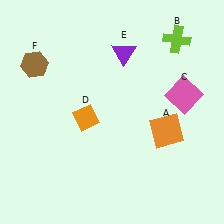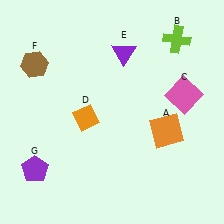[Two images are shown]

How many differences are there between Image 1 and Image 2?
There is 1 difference between the two images.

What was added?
A purple pentagon (G) was added in Image 2.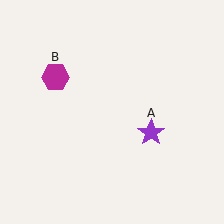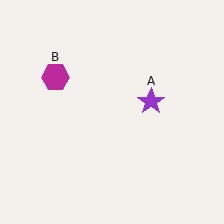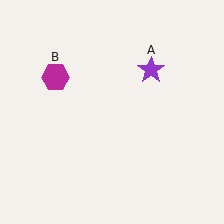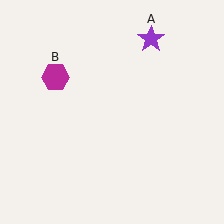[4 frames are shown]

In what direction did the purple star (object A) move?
The purple star (object A) moved up.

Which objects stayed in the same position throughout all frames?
Magenta hexagon (object B) remained stationary.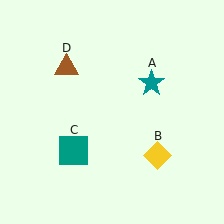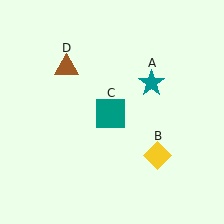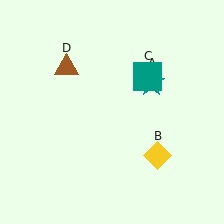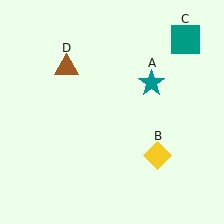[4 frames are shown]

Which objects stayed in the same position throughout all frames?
Teal star (object A) and yellow diamond (object B) and brown triangle (object D) remained stationary.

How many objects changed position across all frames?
1 object changed position: teal square (object C).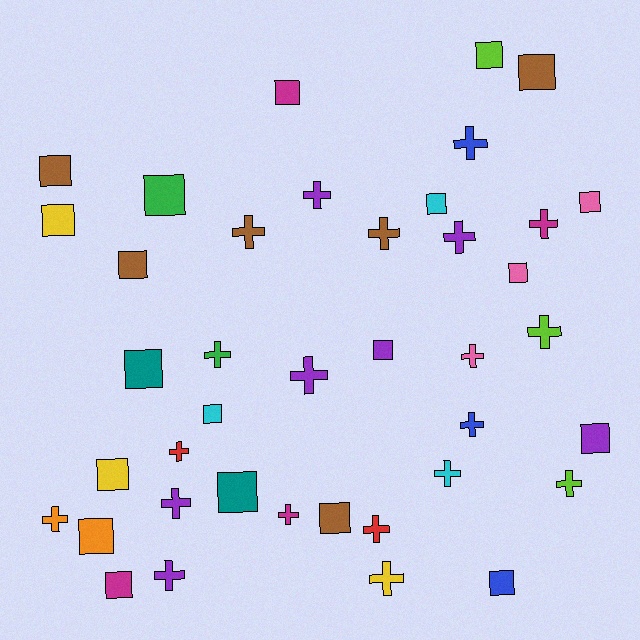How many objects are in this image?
There are 40 objects.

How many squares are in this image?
There are 20 squares.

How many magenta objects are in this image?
There are 4 magenta objects.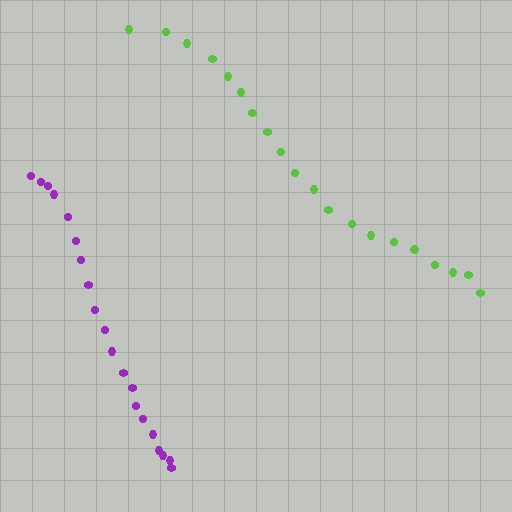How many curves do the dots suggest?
There are 2 distinct paths.